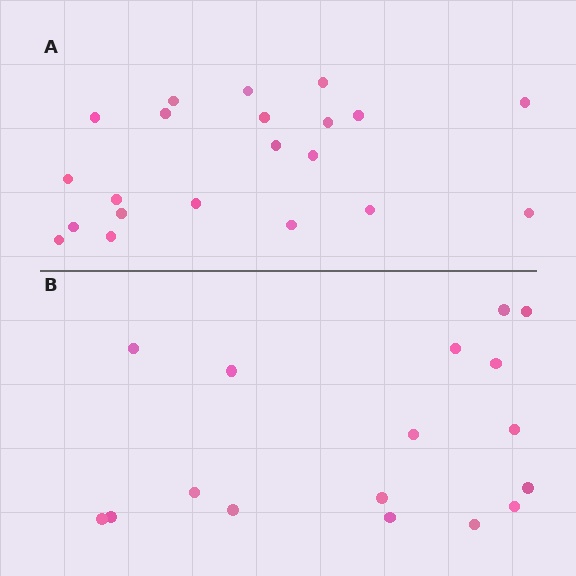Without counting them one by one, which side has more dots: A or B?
Region A (the top region) has more dots.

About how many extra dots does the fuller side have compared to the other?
Region A has about 4 more dots than region B.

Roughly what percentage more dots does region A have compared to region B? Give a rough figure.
About 25% more.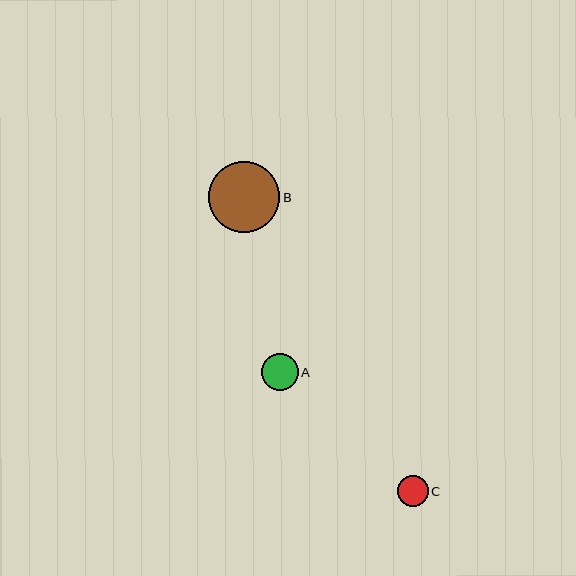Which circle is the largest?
Circle B is the largest with a size of approximately 71 pixels.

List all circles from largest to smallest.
From largest to smallest: B, A, C.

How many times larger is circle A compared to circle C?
Circle A is approximately 1.2 times the size of circle C.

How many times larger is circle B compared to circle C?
Circle B is approximately 2.3 times the size of circle C.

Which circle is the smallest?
Circle C is the smallest with a size of approximately 31 pixels.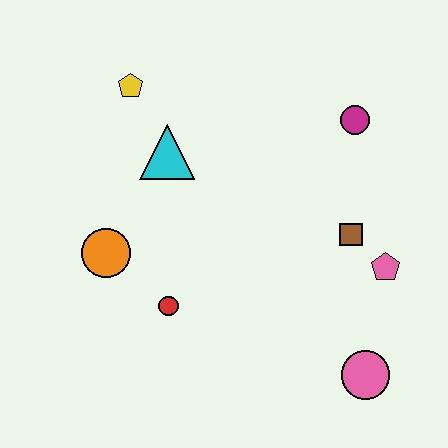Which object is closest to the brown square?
The pink pentagon is closest to the brown square.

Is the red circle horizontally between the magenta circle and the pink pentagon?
No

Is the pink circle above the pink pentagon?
No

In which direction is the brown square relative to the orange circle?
The brown square is to the right of the orange circle.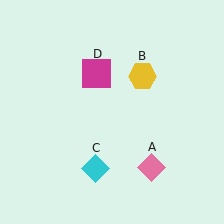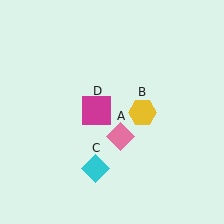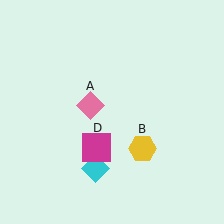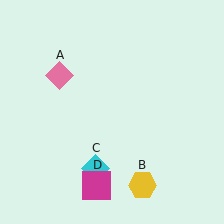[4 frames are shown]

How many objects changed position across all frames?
3 objects changed position: pink diamond (object A), yellow hexagon (object B), magenta square (object D).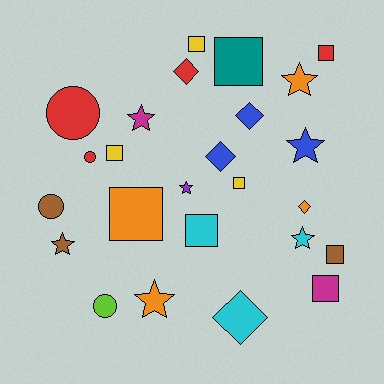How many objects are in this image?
There are 25 objects.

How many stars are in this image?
There are 7 stars.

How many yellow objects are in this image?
There are 3 yellow objects.